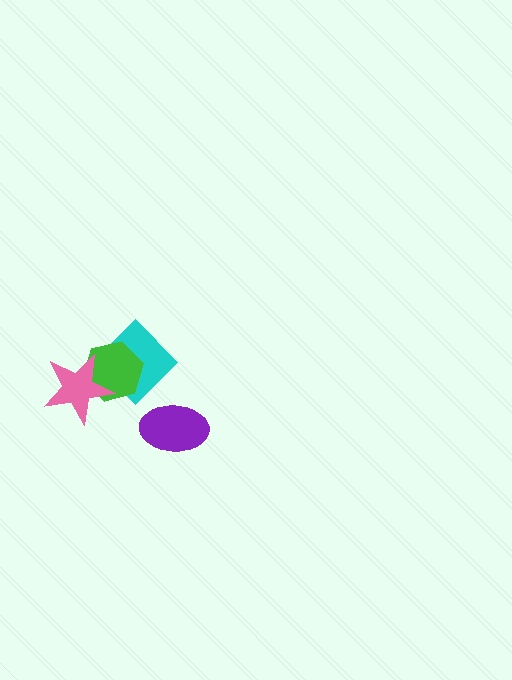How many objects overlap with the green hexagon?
2 objects overlap with the green hexagon.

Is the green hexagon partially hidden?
Yes, it is partially covered by another shape.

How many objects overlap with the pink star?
2 objects overlap with the pink star.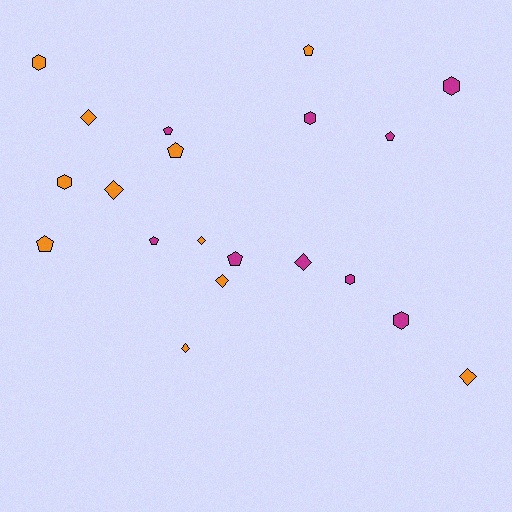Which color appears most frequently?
Orange, with 11 objects.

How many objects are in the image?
There are 20 objects.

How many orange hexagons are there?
There are 2 orange hexagons.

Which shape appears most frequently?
Diamond, with 7 objects.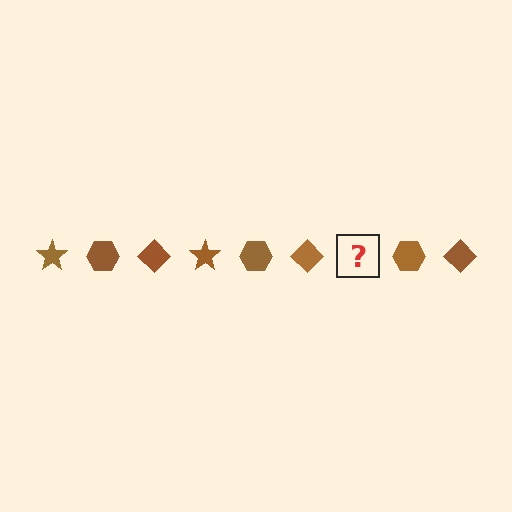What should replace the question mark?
The question mark should be replaced with a brown star.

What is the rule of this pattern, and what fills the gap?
The rule is that the pattern cycles through star, hexagon, diamond shapes in brown. The gap should be filled with a brown star.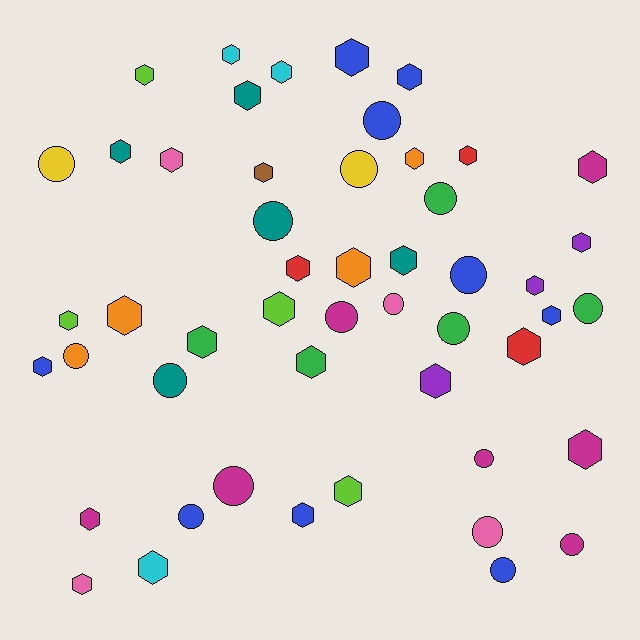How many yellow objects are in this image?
There are 2 yellow objects.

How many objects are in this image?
There are 50 objects.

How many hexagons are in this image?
There are 32 hexagons.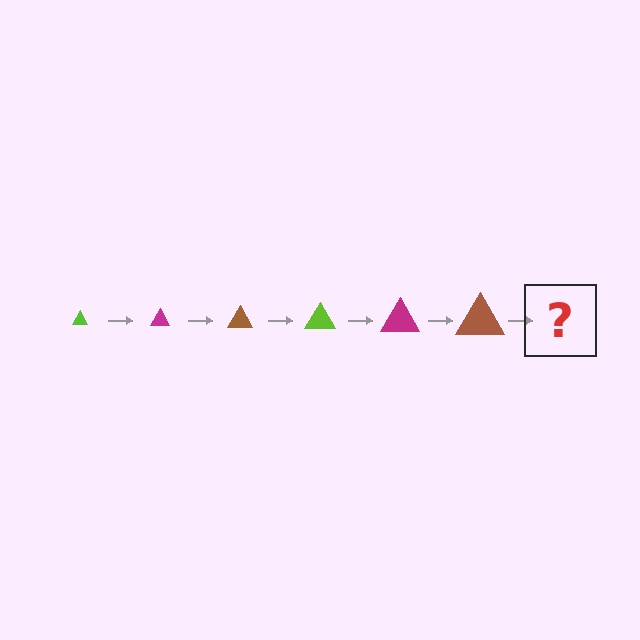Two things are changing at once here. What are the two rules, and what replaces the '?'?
The two rules are that the triangle grows larger each step and the color cycles through lime, magenta, and brown. The '?' should be a lime triangle, larger than the previous one.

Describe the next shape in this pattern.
It should be a lime triangle, larger than the previous one.